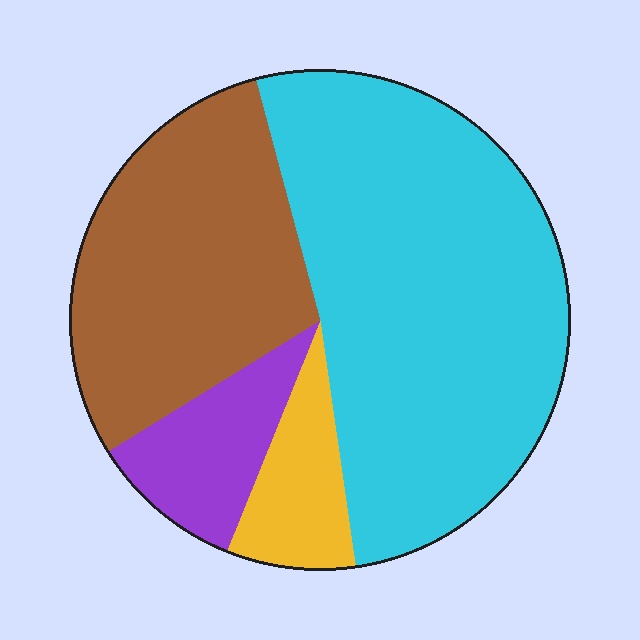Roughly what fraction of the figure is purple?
Purple covers around 10% of the figure.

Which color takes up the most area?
Cyan, at roughly 50%.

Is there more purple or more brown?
Brown.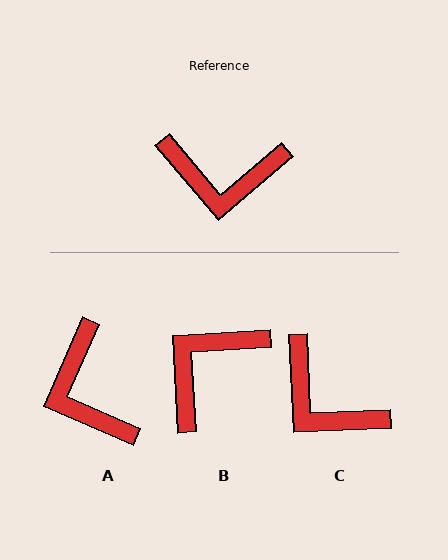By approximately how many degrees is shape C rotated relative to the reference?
Approximately 38 degrees clockwise.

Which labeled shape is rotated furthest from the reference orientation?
B, about 127 degrees away.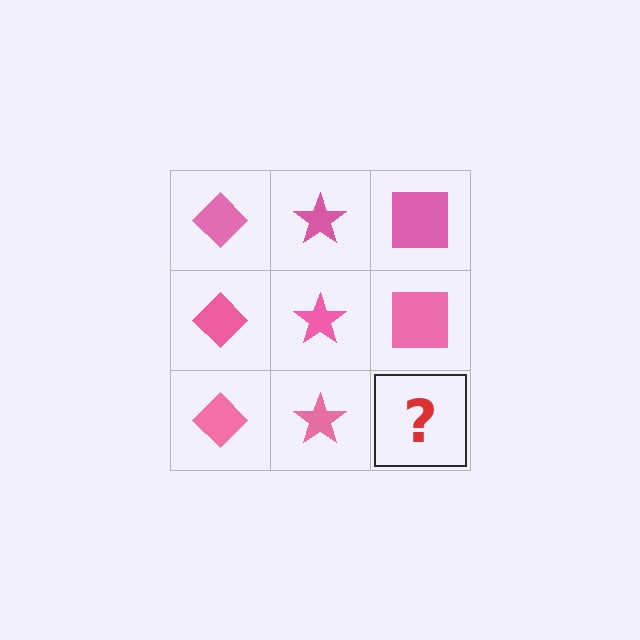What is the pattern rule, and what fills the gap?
The rule is that each column has a consistent shape. The gap should be filled with a pink square.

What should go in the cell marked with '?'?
The missing cell should contain a pink square.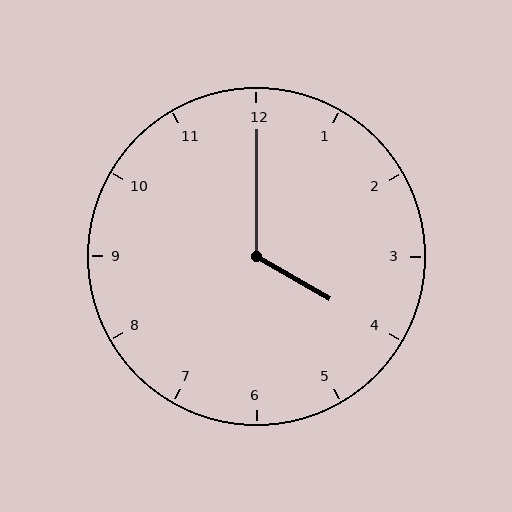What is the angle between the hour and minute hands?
Approximately 120 degrees.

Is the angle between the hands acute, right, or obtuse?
It is obtuse.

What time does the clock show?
4:00.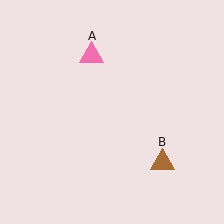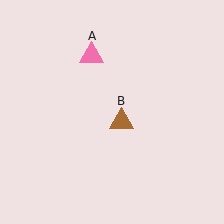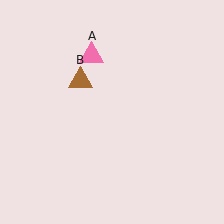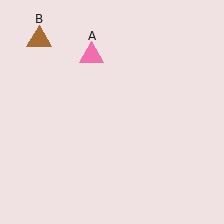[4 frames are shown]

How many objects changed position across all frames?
1 object changed position: brown triangle (object B).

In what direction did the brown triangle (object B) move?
The brown triangle (object B) moved up and to the left.